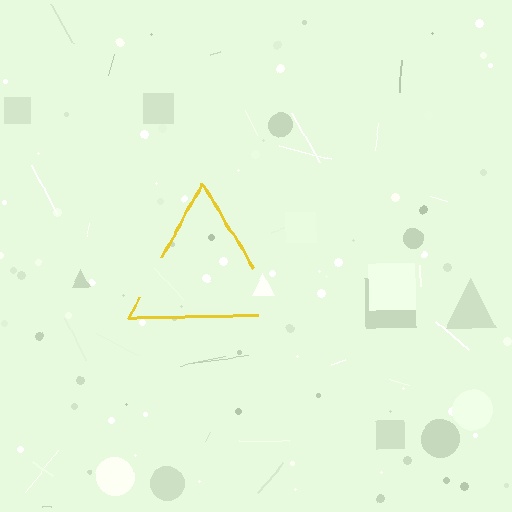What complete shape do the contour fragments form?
The contour fragments form a triangle.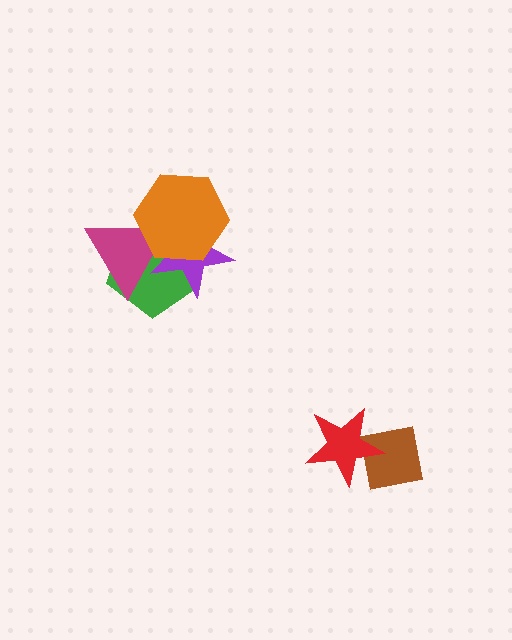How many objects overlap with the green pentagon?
3 objects overlap with the green pentagon.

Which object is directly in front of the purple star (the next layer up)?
The magenta triangle is directly in front of the purple star.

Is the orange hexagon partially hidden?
No, no other shape covers it.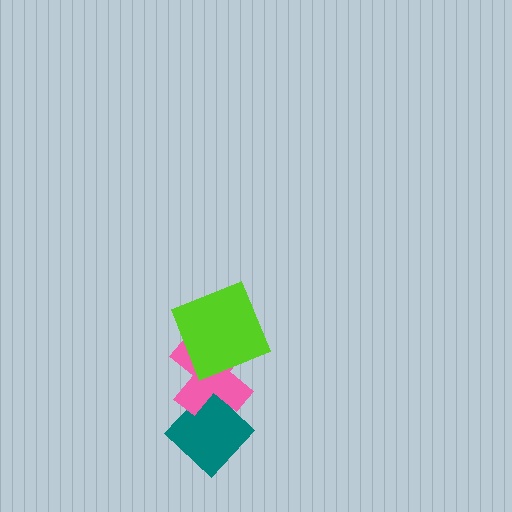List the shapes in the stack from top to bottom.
From top to bottom: the lime square, the pink cross, the teal diamond.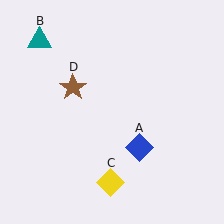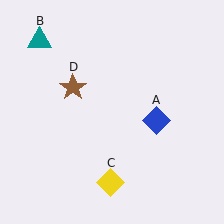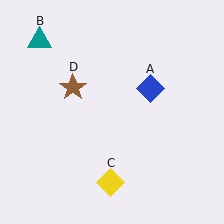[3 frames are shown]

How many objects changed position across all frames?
1 object changed position: blue diamond (object A).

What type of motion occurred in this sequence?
The blue diamond (object A) rotated counterclockwise around the center of the scene.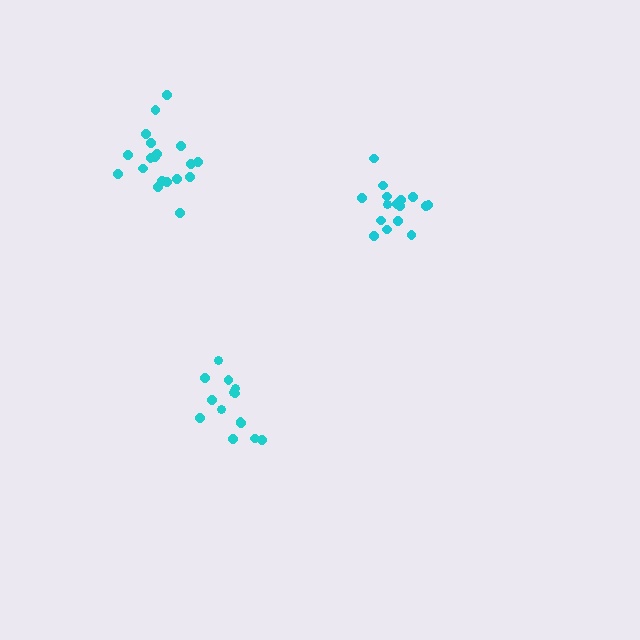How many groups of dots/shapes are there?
There are 3 groups.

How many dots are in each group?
Group 1: 20 dots, Group 2: 16 dots, Group 3: 14 dots (50 total).